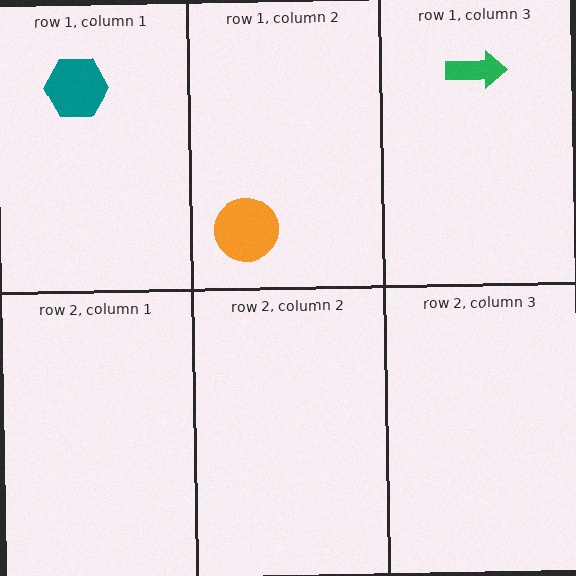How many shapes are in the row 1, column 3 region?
1.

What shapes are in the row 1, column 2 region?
The orange circle.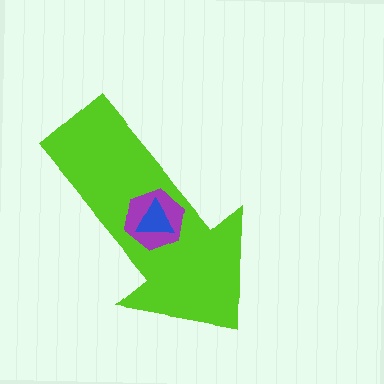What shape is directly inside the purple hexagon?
The blue triangle.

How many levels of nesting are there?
3.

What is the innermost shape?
The blue triangle.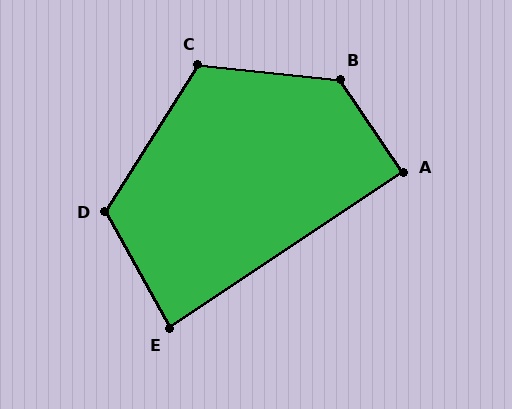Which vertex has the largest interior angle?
B, at approximately 130 degrees.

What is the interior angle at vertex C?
Approximately 117 degrees (obtuse).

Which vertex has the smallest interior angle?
E, at approximately 85 degrees.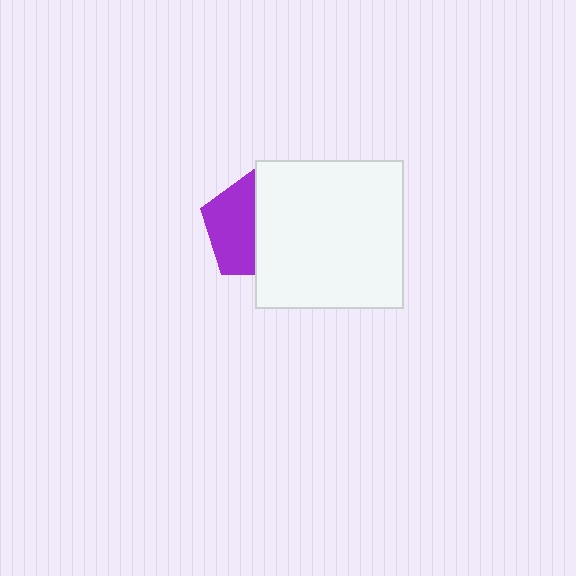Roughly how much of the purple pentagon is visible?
About half of it is visible (roughly 48%).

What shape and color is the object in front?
The object in front is a white square.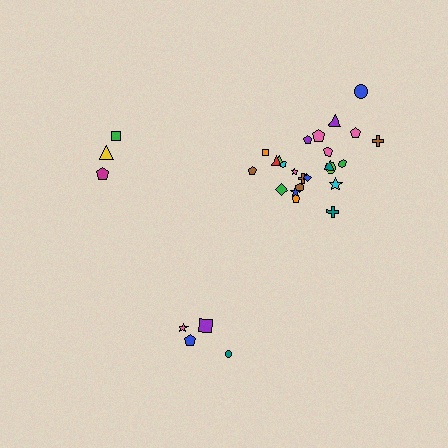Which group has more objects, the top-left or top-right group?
The top-right group.